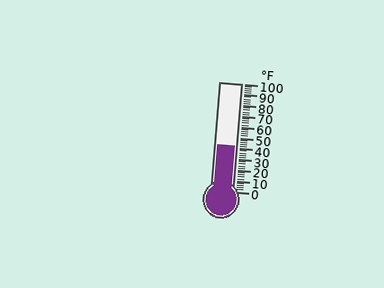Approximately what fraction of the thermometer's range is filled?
The thermometer is filled to approximately 40% of its range.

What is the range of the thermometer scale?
The thermometer scale ranges from 0°F to 100°F.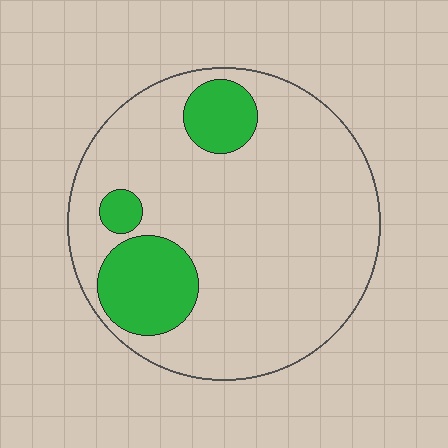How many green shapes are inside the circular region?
3.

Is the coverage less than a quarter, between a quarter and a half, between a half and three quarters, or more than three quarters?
Less than a quarter.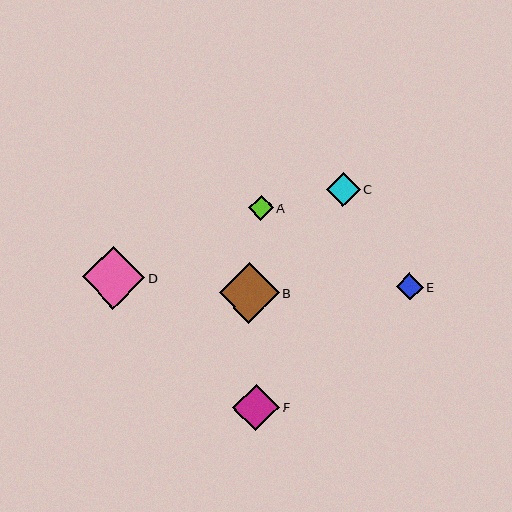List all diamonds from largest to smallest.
From largest to smallest: D, B, F, C, E, A.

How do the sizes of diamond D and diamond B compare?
Diamond D and diamond B are approximately the same size.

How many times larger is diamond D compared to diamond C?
Diamond D is approximately 1.9 times the size of diamond C.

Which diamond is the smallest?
Diamond A is the smallest with a size of approximately 25 pixels.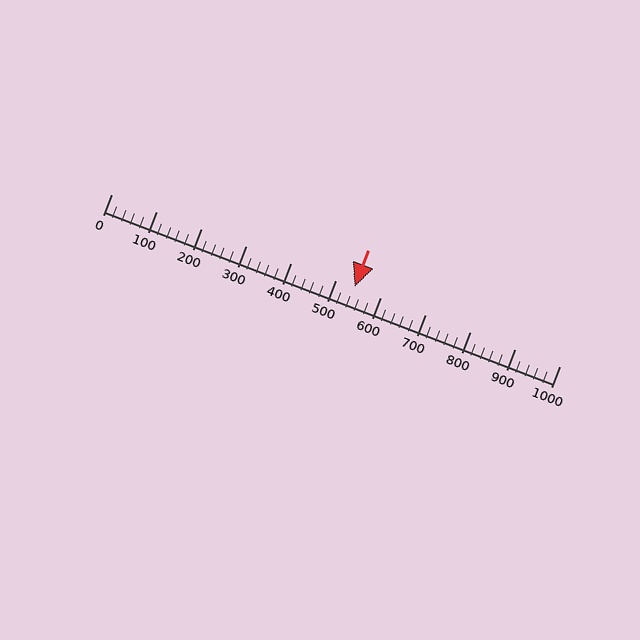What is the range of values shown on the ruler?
The ruler shows values from 0 to 1000.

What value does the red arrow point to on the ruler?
The red arrow points to approximately 542.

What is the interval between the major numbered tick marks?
The major tick marks are spaced 100 units apart.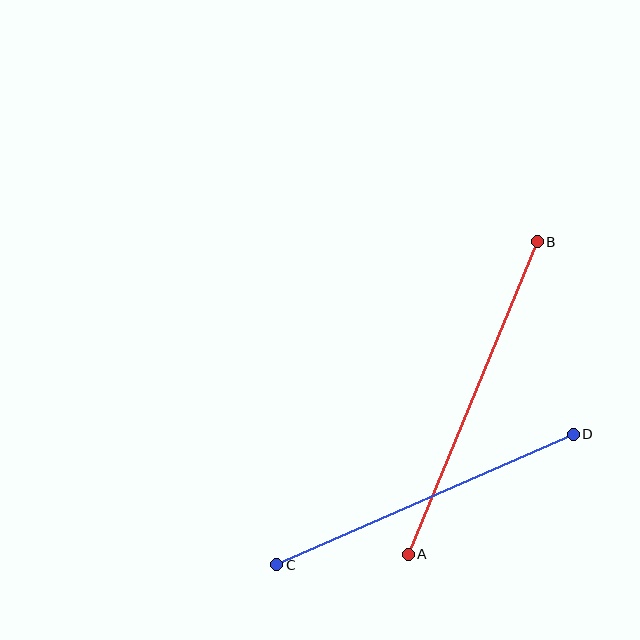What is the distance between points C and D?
The distance is approximately 324 pixels.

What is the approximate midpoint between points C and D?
The midpoint is at approximately (425, 500) pixels.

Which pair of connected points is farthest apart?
Points A and B are farthest apart.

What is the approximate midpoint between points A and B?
The midpoint is at approximately (473, 398) pixels.